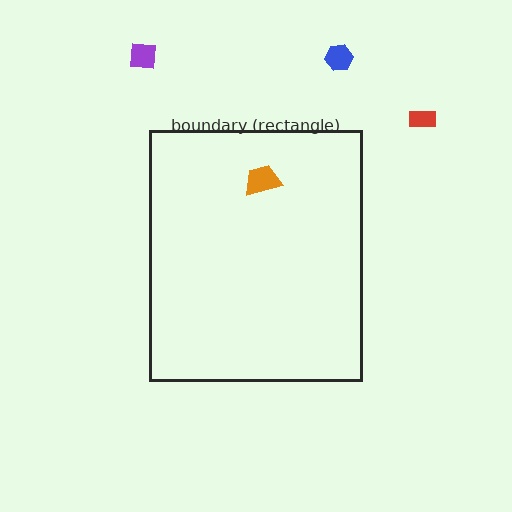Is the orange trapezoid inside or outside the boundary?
Inside.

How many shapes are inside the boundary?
1 inside, 3 outside.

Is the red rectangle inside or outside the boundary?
Outside.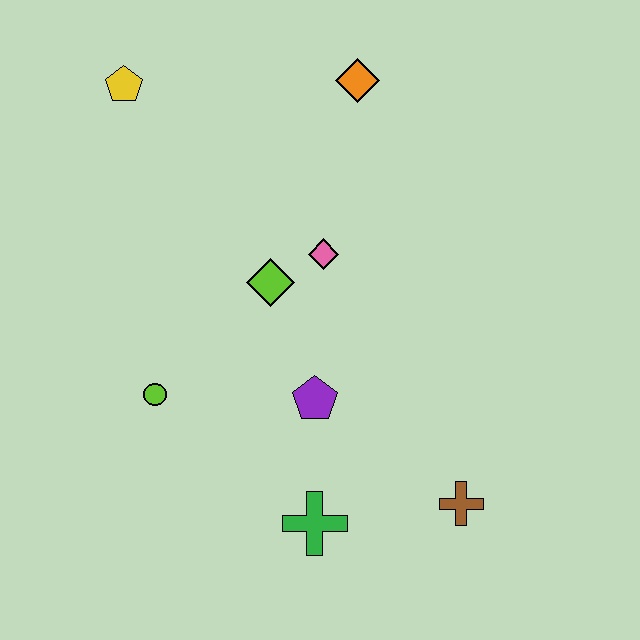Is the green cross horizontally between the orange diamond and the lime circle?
Yes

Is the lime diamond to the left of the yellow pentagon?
No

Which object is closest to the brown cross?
The green cross is closest to the brown cross.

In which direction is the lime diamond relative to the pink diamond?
The lime diamond is to the left of the pink diamond.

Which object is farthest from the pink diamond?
The brown cross is farthest from the pink diamond.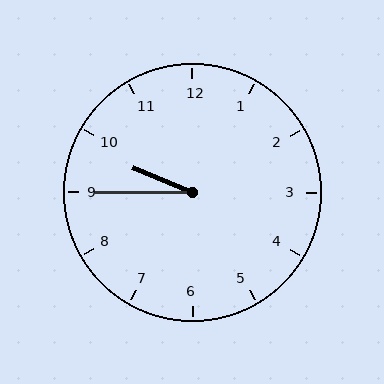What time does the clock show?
9:45.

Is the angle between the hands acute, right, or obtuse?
It is acute.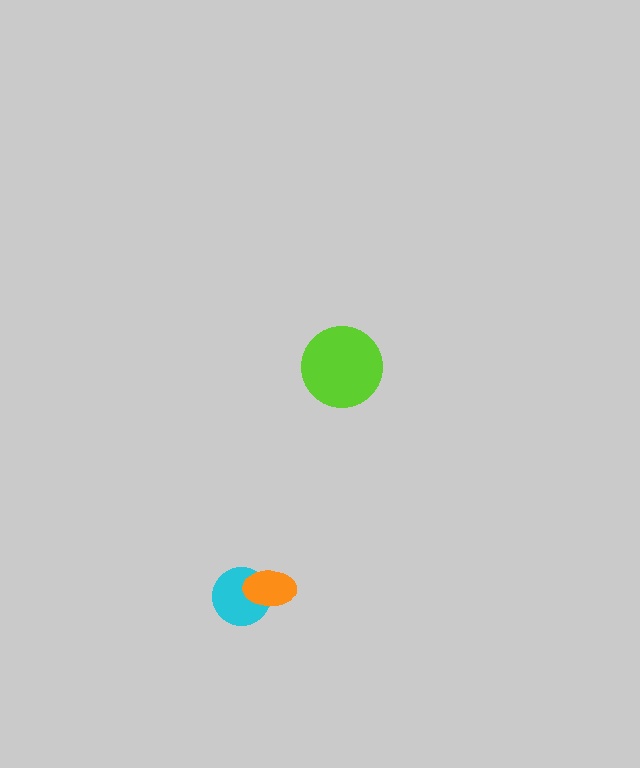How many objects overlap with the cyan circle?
1 object overlaps with the cyan circle.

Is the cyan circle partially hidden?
Yes, it is partially covered by another shape.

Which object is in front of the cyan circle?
The orange ellipse is in front of the cyan circle.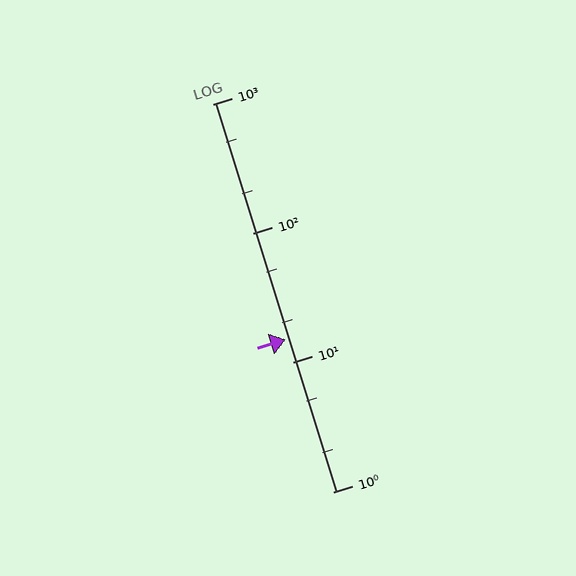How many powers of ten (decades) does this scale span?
The scale spans 3 decades, from 1 to 1000.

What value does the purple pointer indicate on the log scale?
The pointer indicates approximately 15.